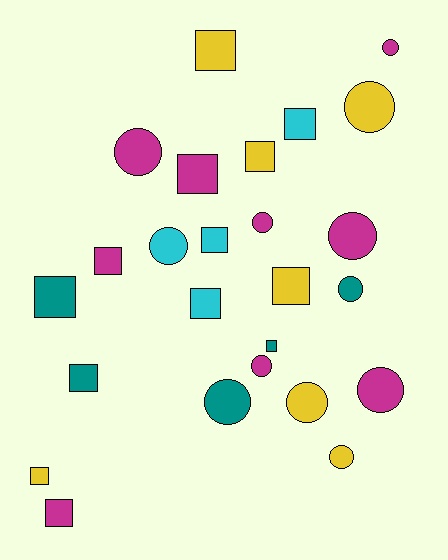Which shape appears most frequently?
Square, with 13 objects.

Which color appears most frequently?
Magenta, with 9 objects.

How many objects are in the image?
There are 25 objects.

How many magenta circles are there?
There are 6 magenta circles.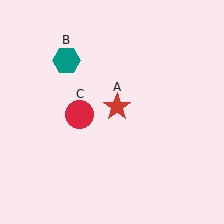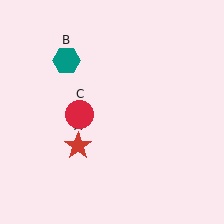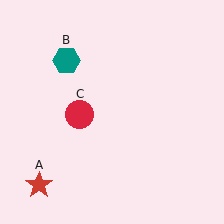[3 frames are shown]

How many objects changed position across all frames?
1 object changed position: red star (object A).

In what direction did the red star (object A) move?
The red star (object A) moved down and to the left.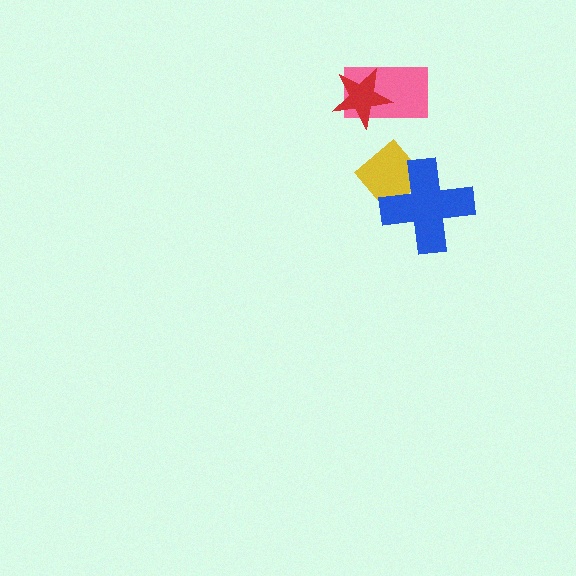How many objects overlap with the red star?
1 object overlaps with the red star.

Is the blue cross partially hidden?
No, no other shape covers it.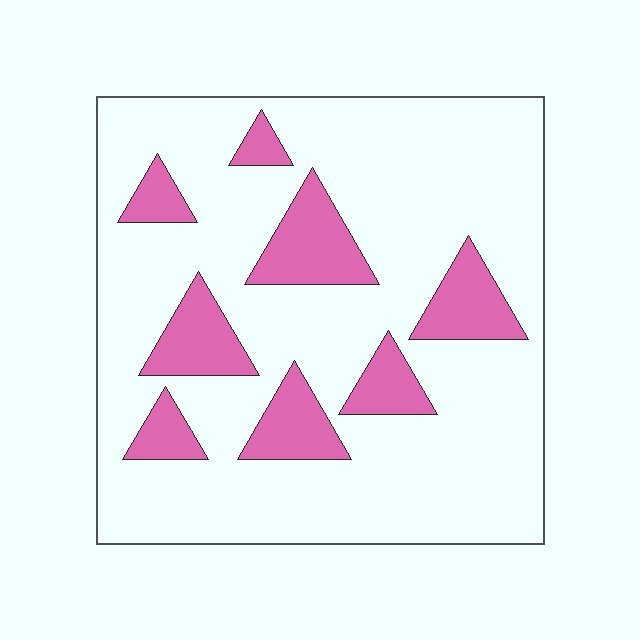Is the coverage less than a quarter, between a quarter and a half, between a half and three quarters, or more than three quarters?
Less than a quarter.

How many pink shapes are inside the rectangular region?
8.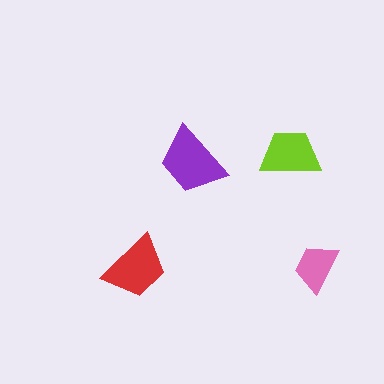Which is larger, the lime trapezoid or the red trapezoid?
The red one.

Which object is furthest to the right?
The pink trapezoid is rightmost.